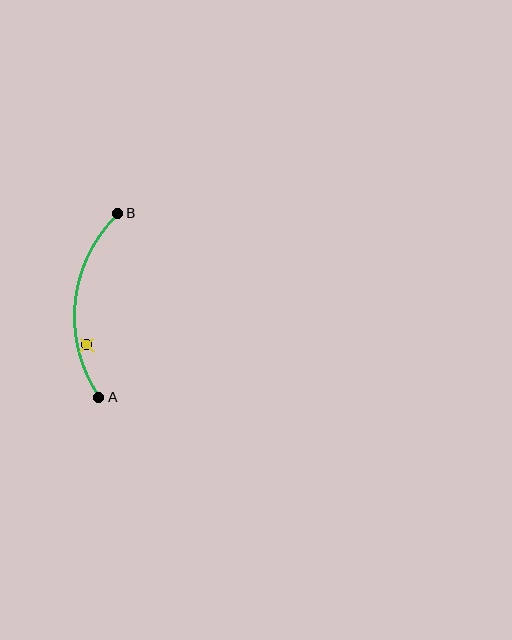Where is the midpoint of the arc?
The arc midpoint is the point on the curve farthest from the straight line joining A and B. It sits to the left of that line.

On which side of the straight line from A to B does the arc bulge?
The arc bulges to the left of the straight line connecting A and B.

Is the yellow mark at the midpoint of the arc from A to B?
No — the yellow mark does not lie on the arc at all. It sits slightly inside the curve.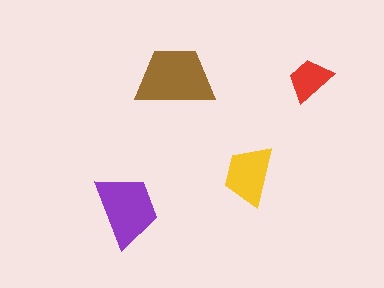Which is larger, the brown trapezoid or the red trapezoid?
The brown one.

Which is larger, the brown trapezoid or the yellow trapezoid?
The brown one.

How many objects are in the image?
There are 4 objects in the image.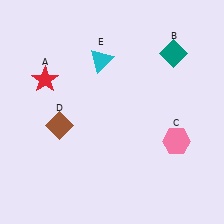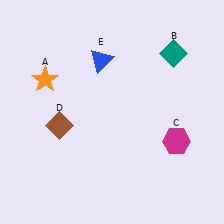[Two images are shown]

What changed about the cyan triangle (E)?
In Image 1, E is cyan. In Image 2, it changed to blue.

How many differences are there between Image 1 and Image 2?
There are 3 differences between the two images.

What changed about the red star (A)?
In Image 1, A is red. In Image 2, it changed to orange.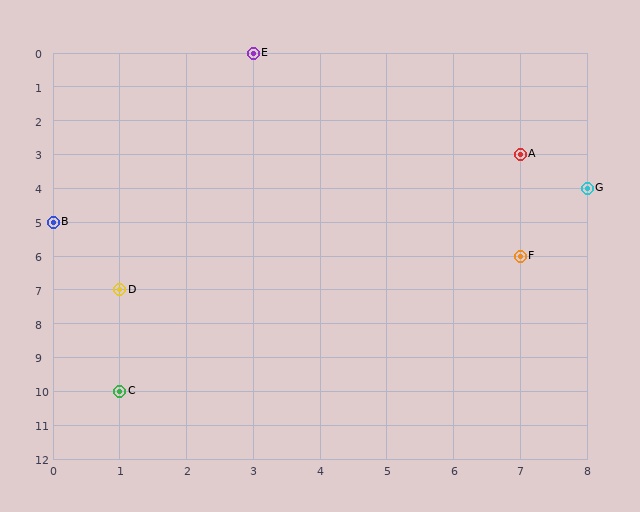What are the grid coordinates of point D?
Point D is at grid coordinates (1, 7).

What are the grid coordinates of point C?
Point C is at grid coordinates (1, 10).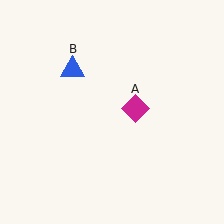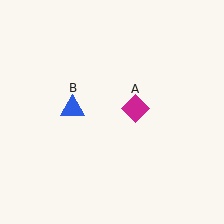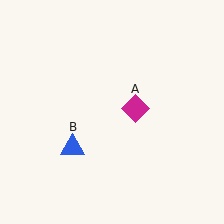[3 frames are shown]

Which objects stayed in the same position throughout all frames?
Magenta diamond (object A) remained stationary.